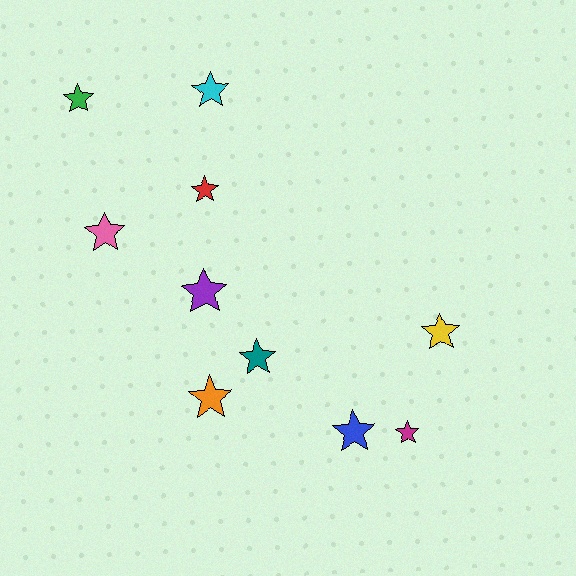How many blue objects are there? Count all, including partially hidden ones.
There is 1 blue object.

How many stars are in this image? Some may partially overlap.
There are 10 stars.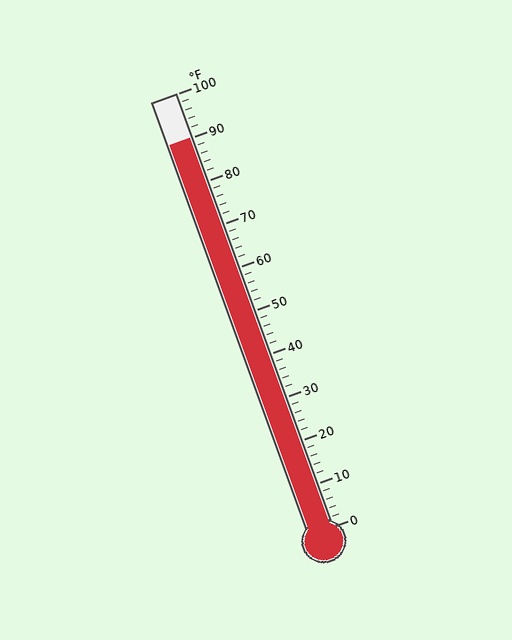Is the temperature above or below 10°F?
The temperature is above 10°F.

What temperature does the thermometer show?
The thermometer shows approximately 90°F.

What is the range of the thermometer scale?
The thermometer scale ranges from 0°F to 100°F.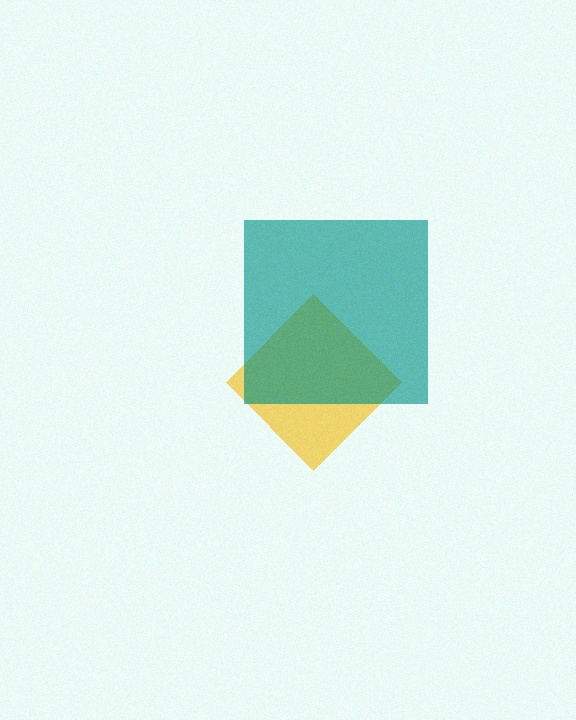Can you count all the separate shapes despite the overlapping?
Yes, there are 2 separate shapes.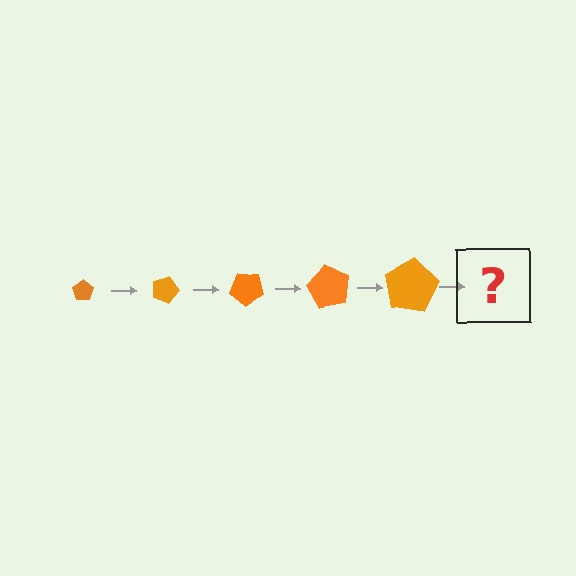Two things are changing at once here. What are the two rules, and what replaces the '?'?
The two rules are that the pentagon grows larger each step and it rotates 20 degrees each step. The '?' should be a pentagon, larger than the previous one and rotated 100 degrees from the start.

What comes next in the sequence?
The next element should be a pentagon, larger than the previous one and rotated 100 degrees from the start.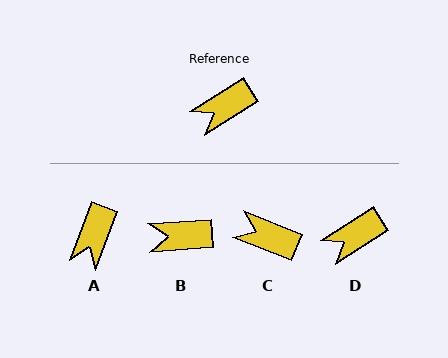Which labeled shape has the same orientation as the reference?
D.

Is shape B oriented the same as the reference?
No, it is off by about 29 degrees.